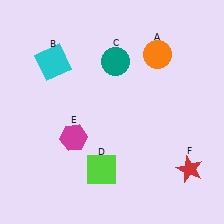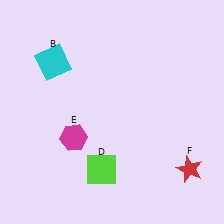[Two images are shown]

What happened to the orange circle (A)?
The orange circle (A) was removed in Image 2. It was in the top-right area of Image 1.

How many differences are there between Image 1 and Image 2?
There are 2 differences between the two images.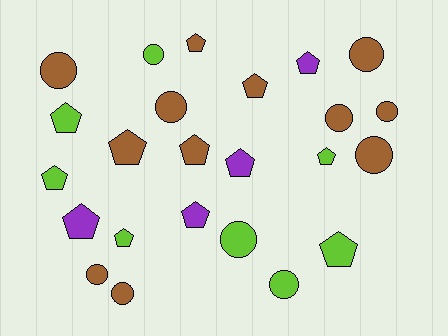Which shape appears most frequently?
Pentagon, with 13 objects.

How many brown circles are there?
There are 8 brown circles.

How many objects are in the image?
There are 24 objects.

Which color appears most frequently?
Brown, with 12 objects.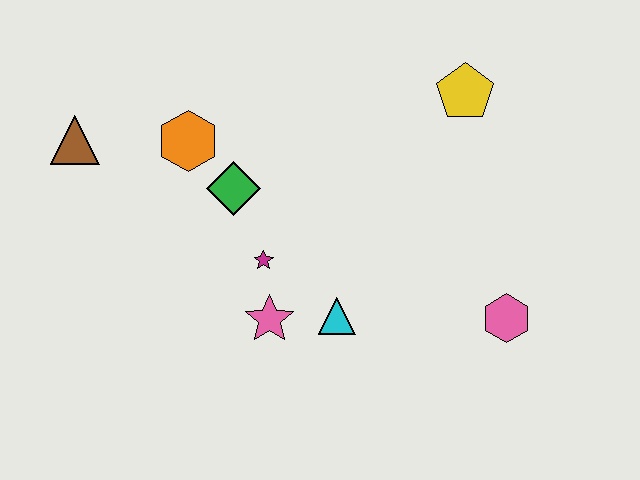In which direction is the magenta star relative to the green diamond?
The magenta star is below the green diamond.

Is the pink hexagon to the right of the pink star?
Yes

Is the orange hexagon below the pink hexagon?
No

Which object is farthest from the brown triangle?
The pink hexagon is farthest from the brown triangle.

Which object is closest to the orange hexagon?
The green diamond is closest to the orange hexagon.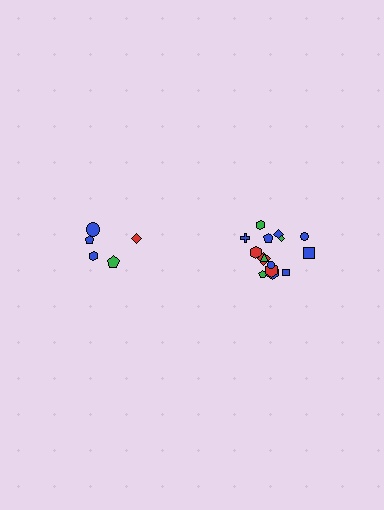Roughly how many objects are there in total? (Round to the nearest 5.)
Roughly 20 objects in total.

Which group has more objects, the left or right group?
The right group.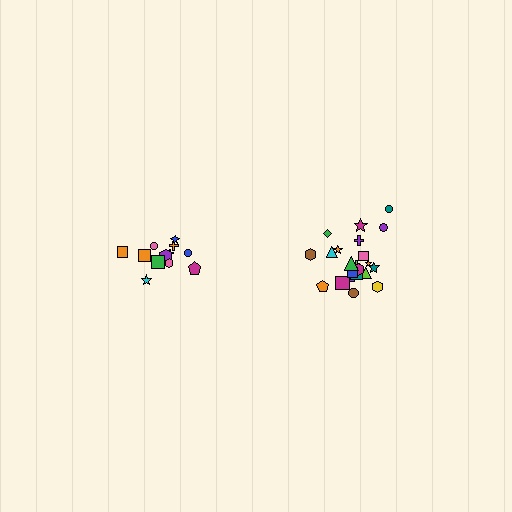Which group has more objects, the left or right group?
The right group.